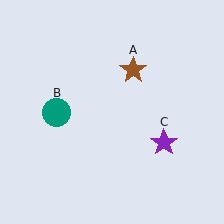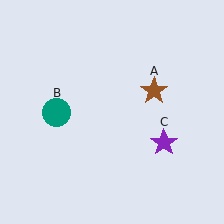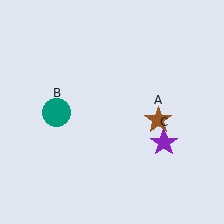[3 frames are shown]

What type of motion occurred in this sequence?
The brown star (object A) rotated clockwise around the center of the scene.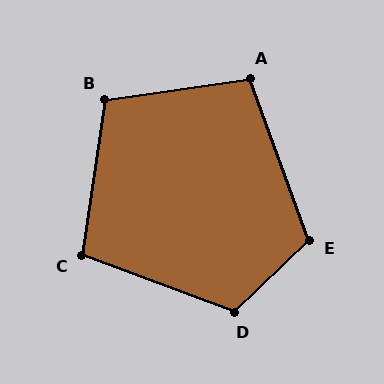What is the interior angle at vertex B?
Approximately 106 degrees (obtuse).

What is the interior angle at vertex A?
Approximately 102 degrees (obtuse).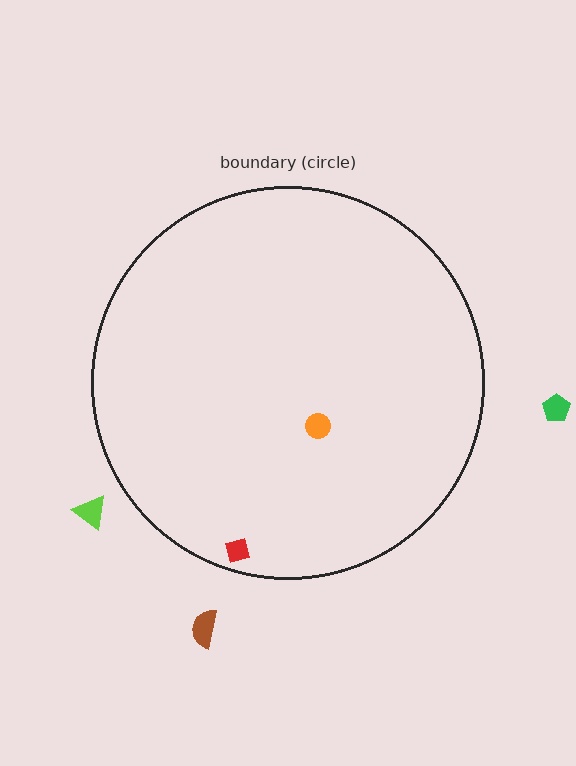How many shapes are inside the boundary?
2 inside, 3 outside.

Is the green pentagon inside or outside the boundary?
Outside.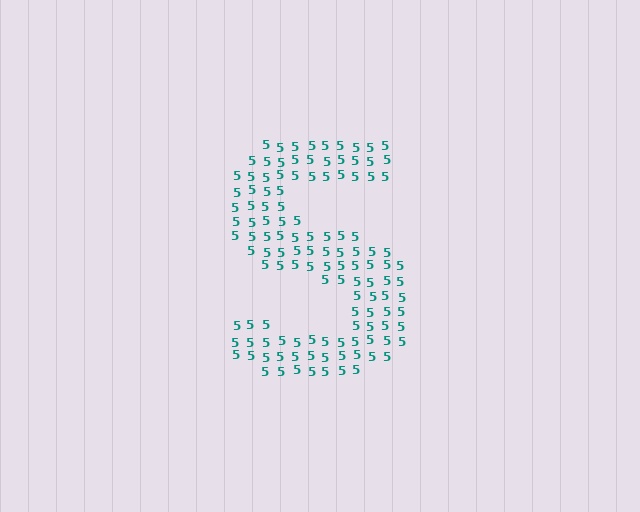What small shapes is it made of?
It is made of small digit 5's.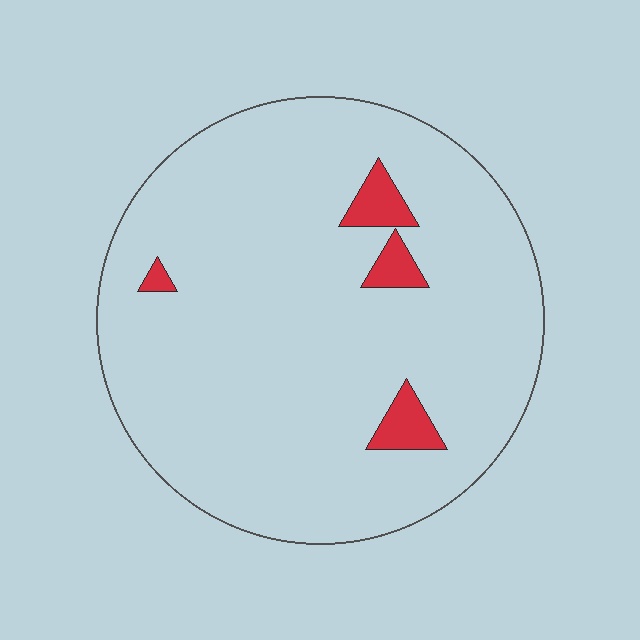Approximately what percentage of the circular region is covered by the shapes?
Approximately 5%.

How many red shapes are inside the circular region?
4.